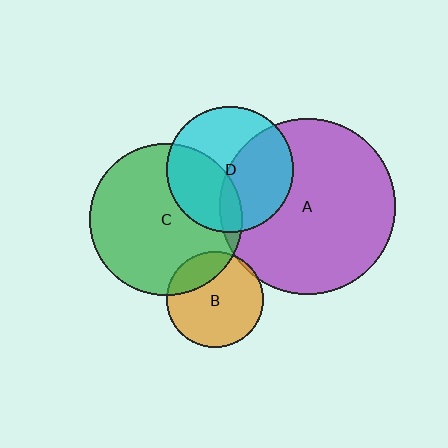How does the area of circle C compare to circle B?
Approximately 2.5 times.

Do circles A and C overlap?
Yes.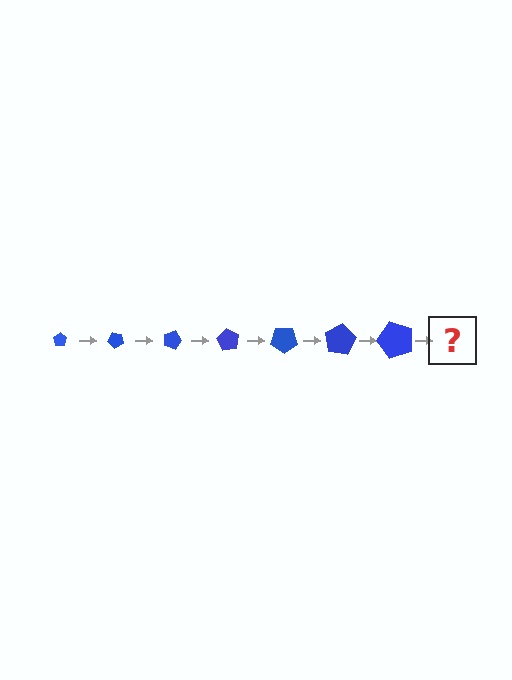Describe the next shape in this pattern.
It should be a pentagon, larger than the previous one and rotated 315 degrees from the start.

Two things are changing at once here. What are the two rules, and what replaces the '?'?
The two rules are that the pentagon grows larger each step and it rotates 45 degrees each step. The '?' should be a pentagon, larger than the previous one and rotated 315 degrees from the start.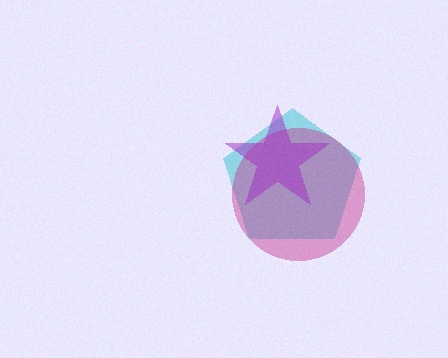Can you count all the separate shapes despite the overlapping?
Yes, there are 3 separate shapes.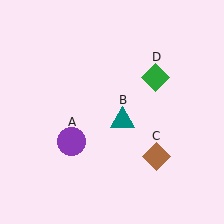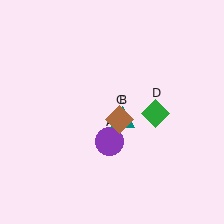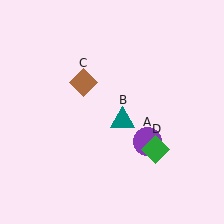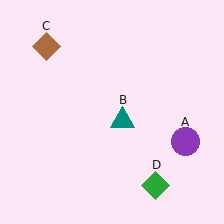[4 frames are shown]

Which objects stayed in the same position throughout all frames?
Teal triangle (object B) remained stationary.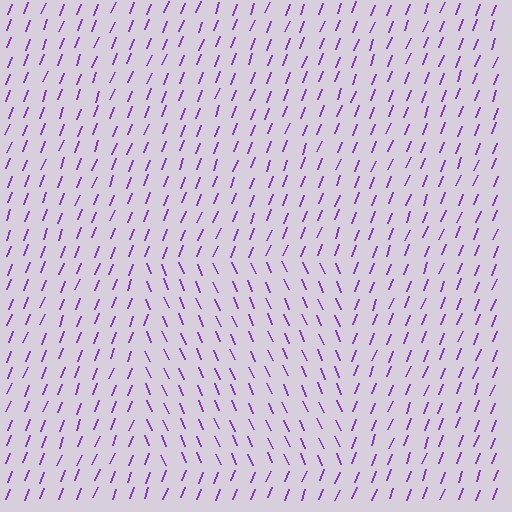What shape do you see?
I see a rectangle.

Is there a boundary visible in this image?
Yes, there is a texture boundary formed by a change in line orientation.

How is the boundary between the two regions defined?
The boundary is defined purely by a change in line orientation (approximately 45 degrees difference). All lines are the same color and thickness.